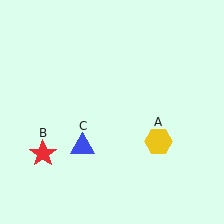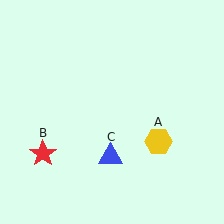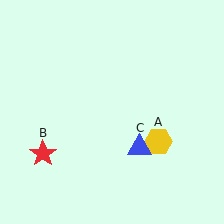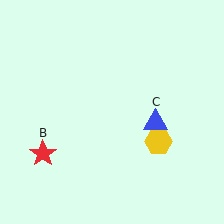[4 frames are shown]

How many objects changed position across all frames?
1 object changed position: blue triangle (object C).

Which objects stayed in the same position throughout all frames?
Yellow hexagon (object A) and red star (object B) remained stationary.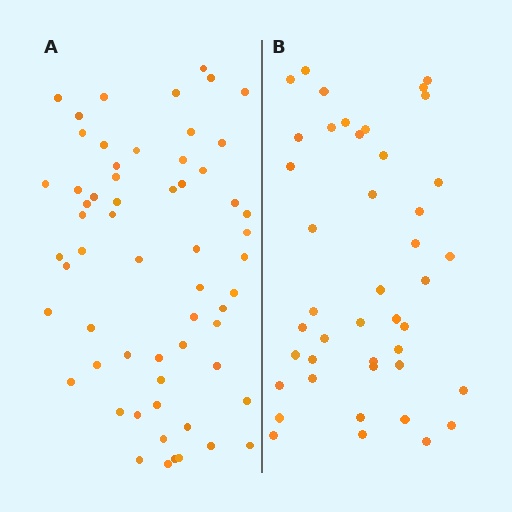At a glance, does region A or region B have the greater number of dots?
Region A (the left region) has more dots.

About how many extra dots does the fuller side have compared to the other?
Region A has approximately 15 more dots than region B.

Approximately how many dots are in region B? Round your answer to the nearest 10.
About 40 dots. (The exact count is 43, which rounds to 40.)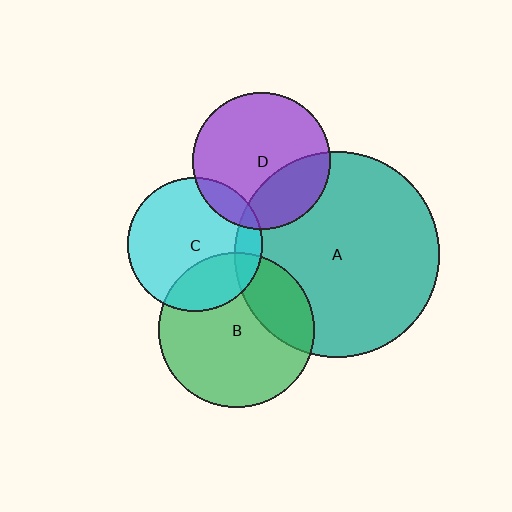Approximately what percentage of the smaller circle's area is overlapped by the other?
Approximately 10%.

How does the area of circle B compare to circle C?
Approximately 1.3 times.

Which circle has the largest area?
Circle A (teal).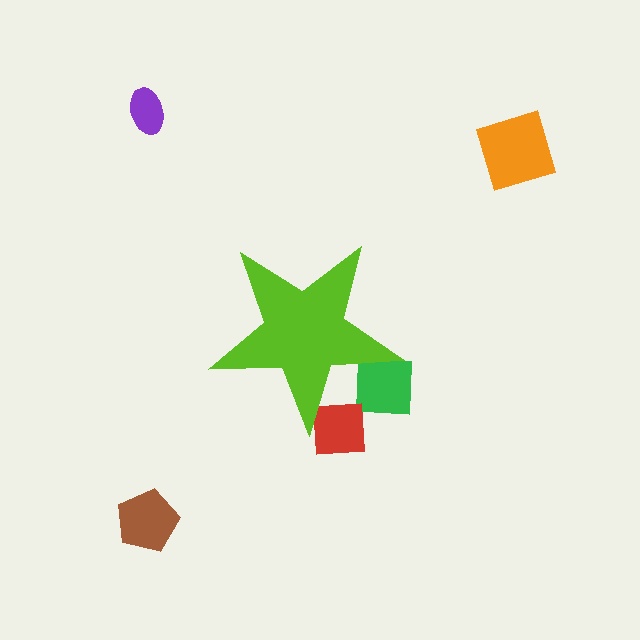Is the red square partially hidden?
Yes, the red square is partially hidden behind the lime star.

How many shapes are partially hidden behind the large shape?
2 shapes are partially hidden.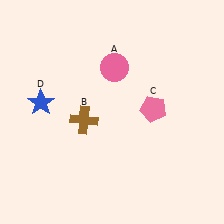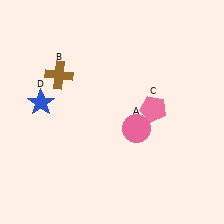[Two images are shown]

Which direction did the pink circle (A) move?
The pink circle (A) moved down.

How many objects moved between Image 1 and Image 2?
2 objects moved between the two images.